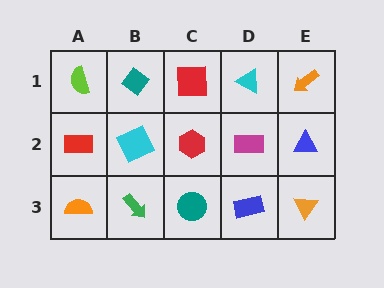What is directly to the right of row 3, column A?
A green arrow.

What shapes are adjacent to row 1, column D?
A magenta rectangle (row 2, column D), a red square (row 1, column C), an orange arrow (row 1, column E).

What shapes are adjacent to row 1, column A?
A red rectangle (row 2, column A), a teal diamond (row 1, column B).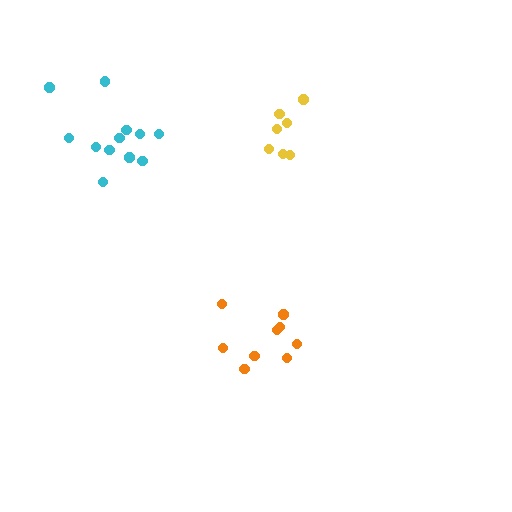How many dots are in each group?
Group 1: 7 dots, Group 2: 9 dots, Group 3: 12 dots (28 total).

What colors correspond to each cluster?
The clusters are colored: yellow, orange, cyan.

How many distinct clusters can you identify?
There are 3 distinct clusters.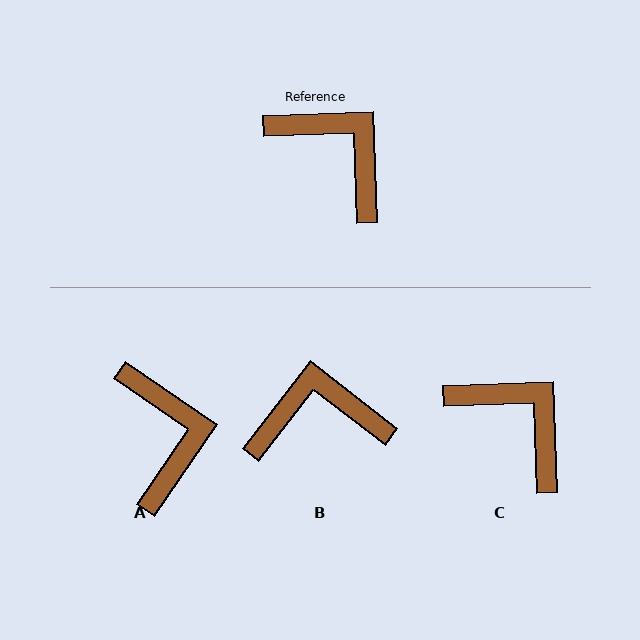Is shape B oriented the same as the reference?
No, it is off by about 50 degrees.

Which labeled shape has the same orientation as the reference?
C.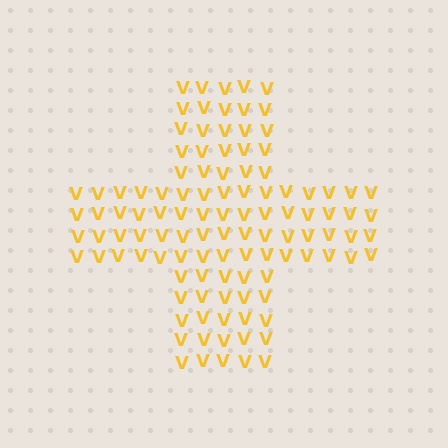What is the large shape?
The large shape is a cross.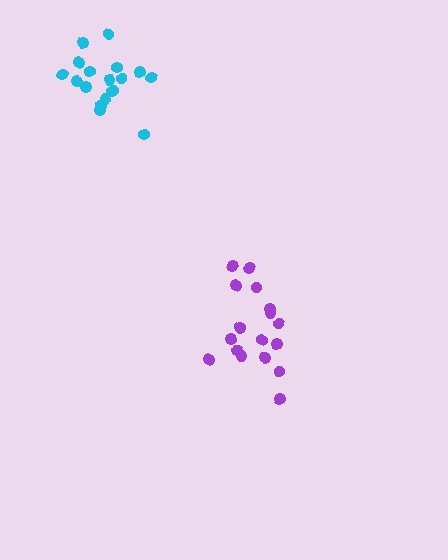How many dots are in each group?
Group 1: 18 dots, Group 2: 18 dots (36 total).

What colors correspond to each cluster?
The clusters are colored: cyan, purple.